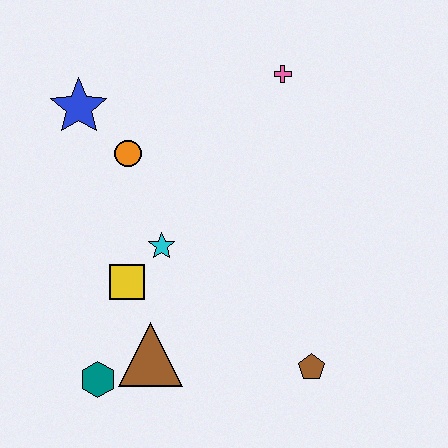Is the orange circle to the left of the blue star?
No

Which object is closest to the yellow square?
The cyan star is closest to the yellow square.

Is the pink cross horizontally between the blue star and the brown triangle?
No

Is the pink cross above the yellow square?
Yes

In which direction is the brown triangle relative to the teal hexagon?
The brown triangle is to the right of the teal hexagon.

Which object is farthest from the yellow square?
The pink cross is farthest from the yellow square.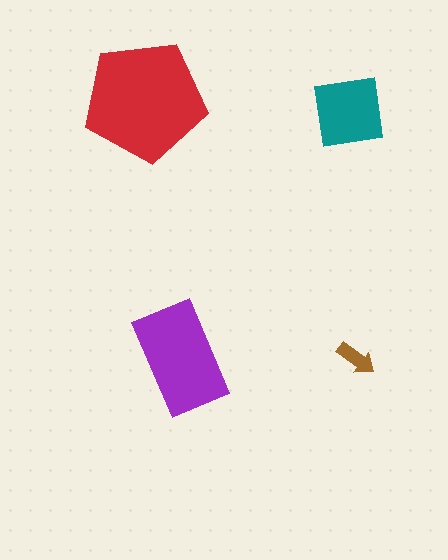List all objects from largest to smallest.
The red pentagon, the purple rectangle, the teal square, the brown arrow.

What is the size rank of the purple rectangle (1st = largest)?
2nd.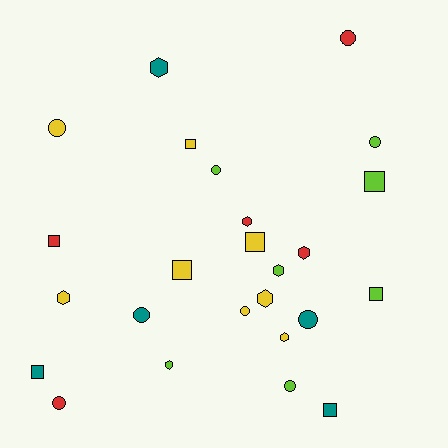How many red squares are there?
There is 1 red square.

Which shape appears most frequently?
Circle, with 9 objects.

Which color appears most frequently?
Yellow, with 8 objects.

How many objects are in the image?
There are 25 objects.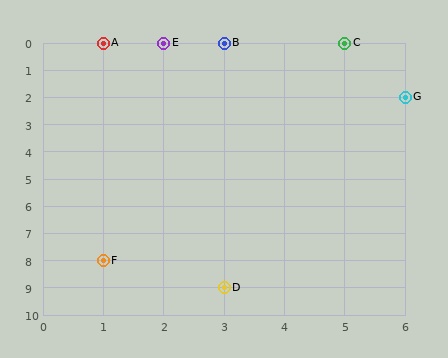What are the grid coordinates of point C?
Point C is at grid coordinates (5, 0).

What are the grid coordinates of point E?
Point E is at grid coordinates (2, 0).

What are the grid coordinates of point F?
Point F is at grid coordinates (1, 8).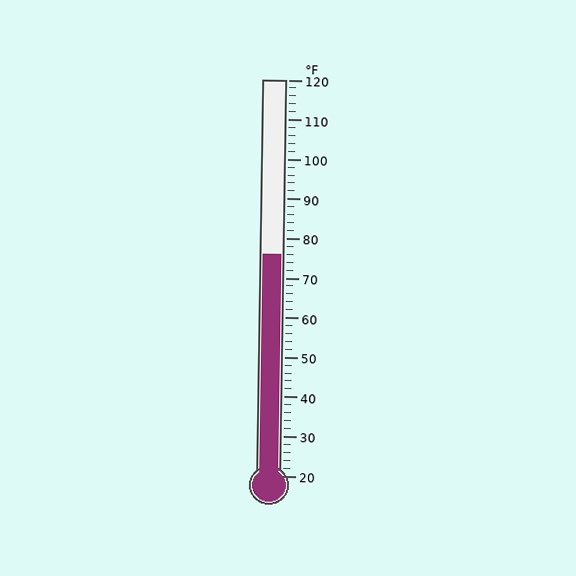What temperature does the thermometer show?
The thermometer shows approximately 76°F.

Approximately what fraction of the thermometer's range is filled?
The thermometer is filled to approximately 55% of its range.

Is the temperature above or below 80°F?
The temperature is below 80°F.